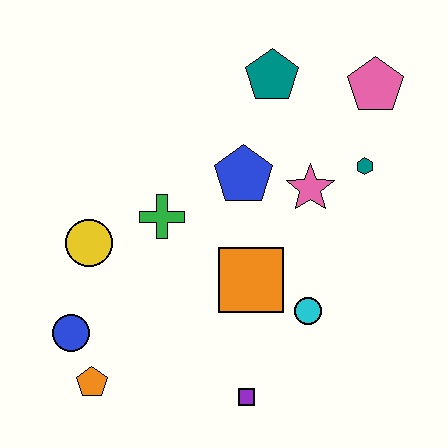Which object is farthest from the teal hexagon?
The orange pentagon is farthest from the teal hexagon.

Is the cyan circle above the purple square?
Yes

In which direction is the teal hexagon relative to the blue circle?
The teal hexagon is to the right of the blue circle.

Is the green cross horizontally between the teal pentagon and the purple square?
No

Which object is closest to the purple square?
The cyan circle is closest to the purple square.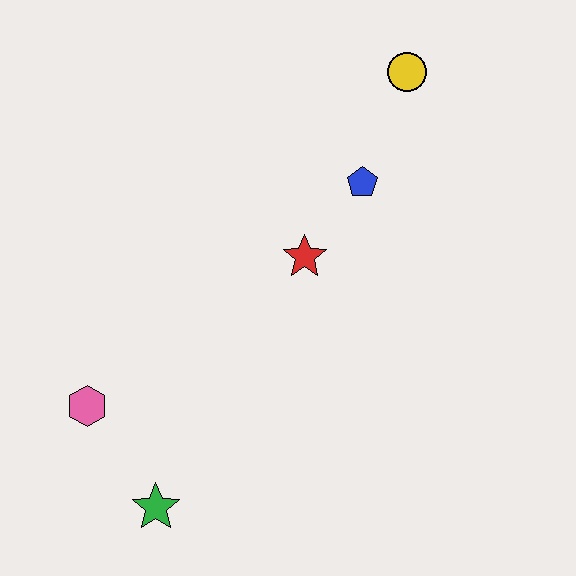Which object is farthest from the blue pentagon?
The green star is farthest from the blue pentagon.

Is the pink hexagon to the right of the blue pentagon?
No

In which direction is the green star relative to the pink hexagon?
The green star is below the pink hexagon.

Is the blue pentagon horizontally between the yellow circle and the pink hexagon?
Yes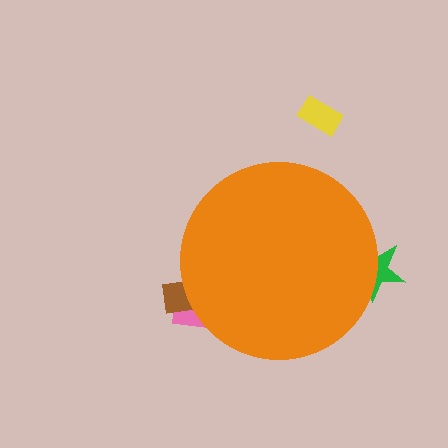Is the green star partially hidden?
Yes, the green star is partially hidden behind the orange circle.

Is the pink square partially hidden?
Yes, the pink square is partially hidden behind the orange circle.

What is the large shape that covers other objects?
An orange circle.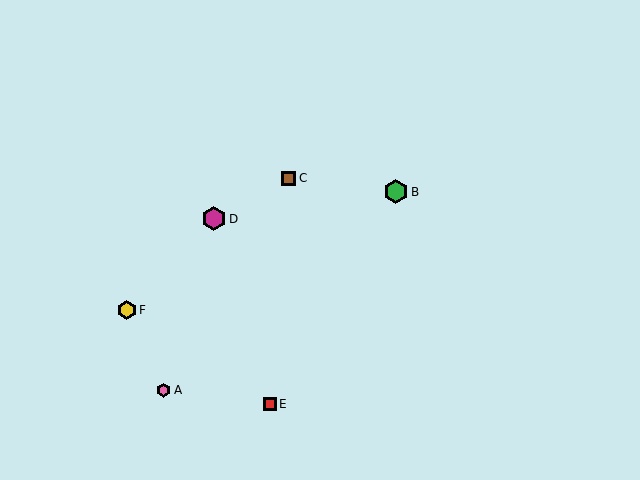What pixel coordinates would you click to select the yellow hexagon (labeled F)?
Click at (127, 310) to select the yellow hexagon F.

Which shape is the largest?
The magenta hexagon (labeled D) is the largest.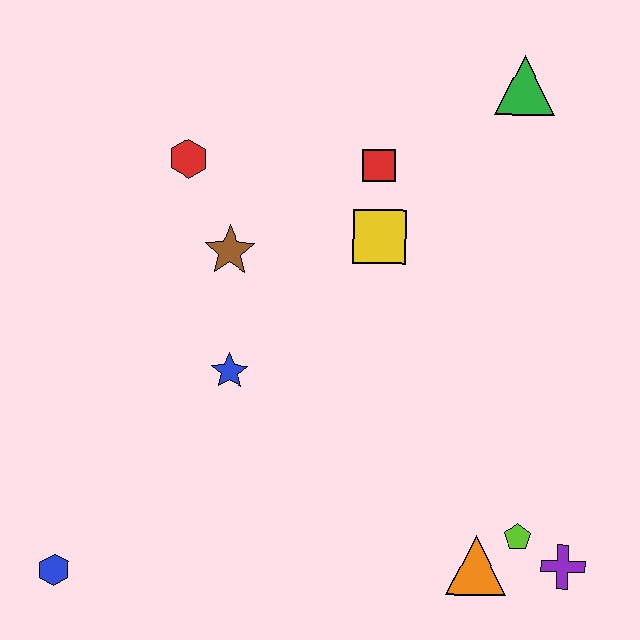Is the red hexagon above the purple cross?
Yes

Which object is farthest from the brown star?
The purple cross is farthest from the brown star.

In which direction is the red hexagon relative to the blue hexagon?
The red hexagon is above the blue hexagon.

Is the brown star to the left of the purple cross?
Yes